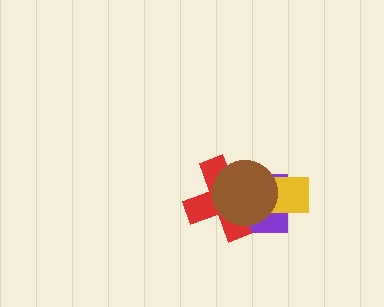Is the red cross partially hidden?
Yes, it is partially covered by another shape.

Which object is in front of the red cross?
The brown circle is in front of the red cross.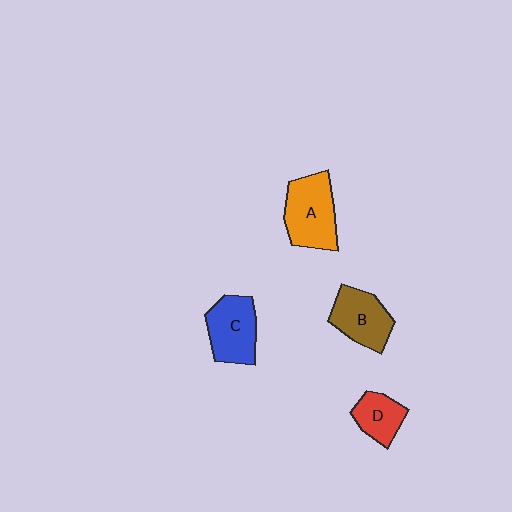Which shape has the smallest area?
Shape D (red).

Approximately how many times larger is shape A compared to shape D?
Approximately 1.7 times.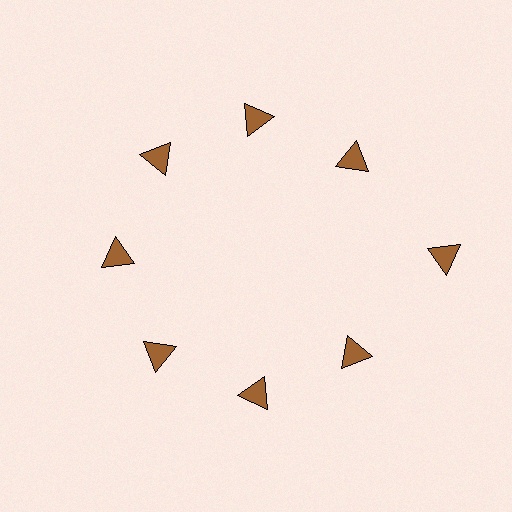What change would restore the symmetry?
The symmetry would be restored by moving it inward, back onto the ring so that all 8 triangles sit at equal angles and equal distance from the center.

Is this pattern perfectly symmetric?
No. The 8 brown triangles are arranged in a ring, but one element near the 3 o'clock position is pushed outward from the center, breaking the 8-fold rotational symmetry.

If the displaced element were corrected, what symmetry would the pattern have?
It would have 8-fold rotational symmetry — the pattern would map onto itself every 45 degrees.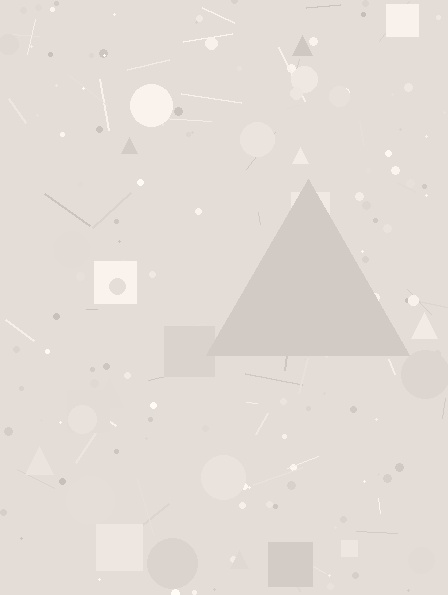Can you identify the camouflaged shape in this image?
The camouflaged shape is a triangle.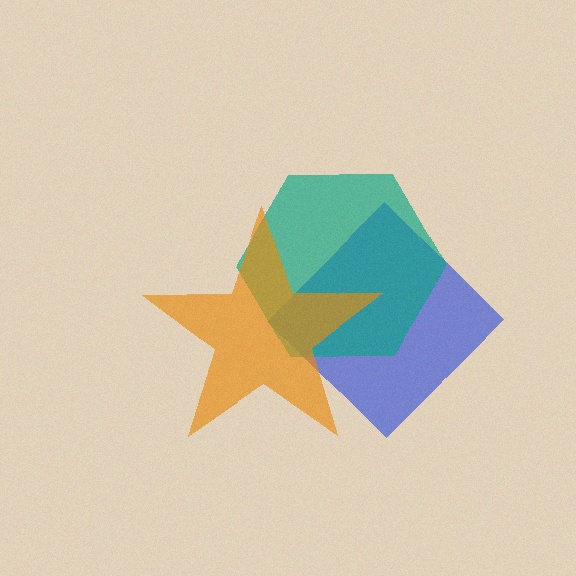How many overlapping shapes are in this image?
There are 3 overlapping shapes in the image.